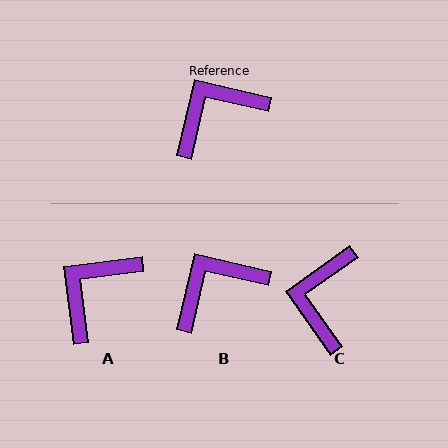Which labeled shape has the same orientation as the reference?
B.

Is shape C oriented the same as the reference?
No, it is off by about 49 degrees.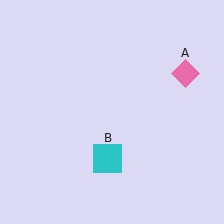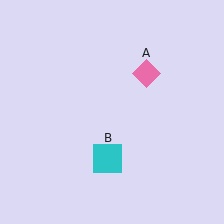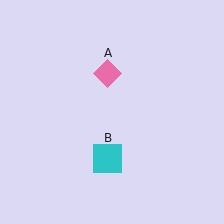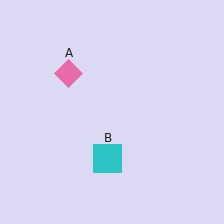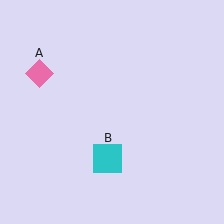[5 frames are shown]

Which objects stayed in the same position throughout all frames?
Cyan square (object B) remained stationary.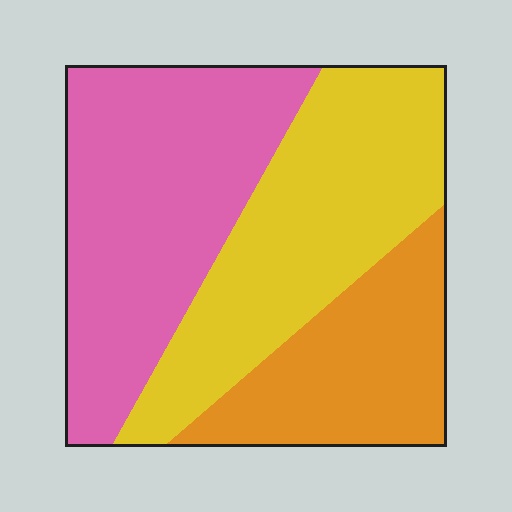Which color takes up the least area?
Orange, at roughly 25%.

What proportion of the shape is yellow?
Yellow takes up about three eighths (3/8) of the shape.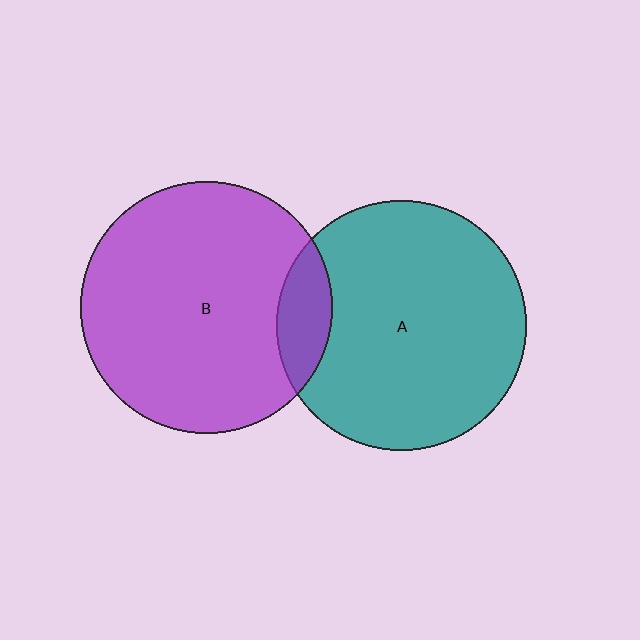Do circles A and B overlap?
Yes.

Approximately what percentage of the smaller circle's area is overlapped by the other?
Approximately 10%.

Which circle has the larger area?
Circle B (purple).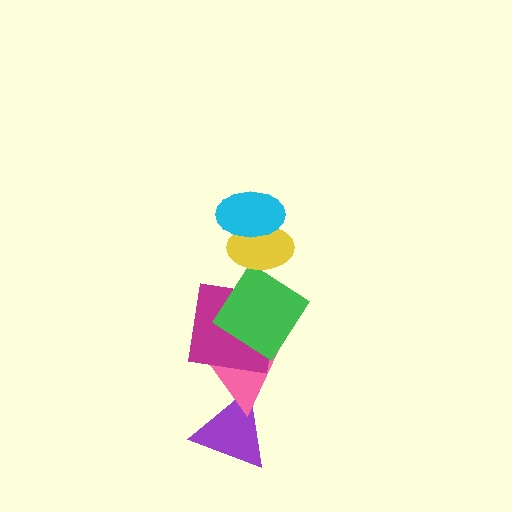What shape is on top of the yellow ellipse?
The cyan ellipse is on top of the yellow ellipse.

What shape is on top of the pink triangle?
The magenta square is on top of the pink triangle.